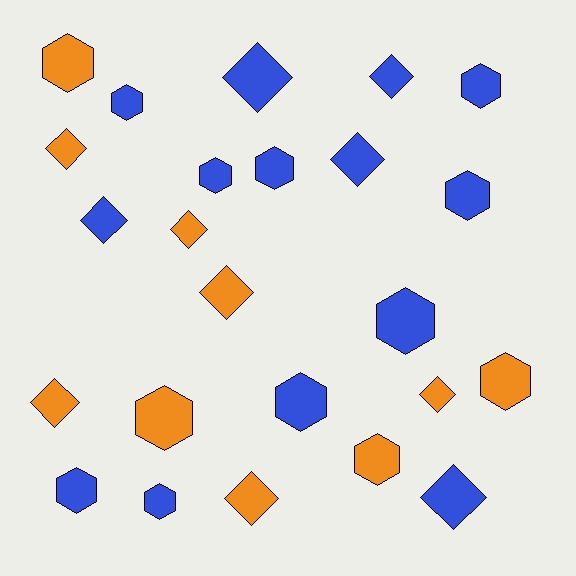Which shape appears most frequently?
Hexagon, with 13 objects.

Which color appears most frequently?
Blue, with 14 objects.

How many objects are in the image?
There are 24 objects.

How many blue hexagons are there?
There are 9 blue hexagons.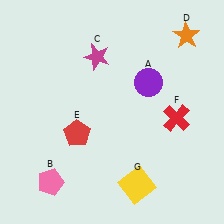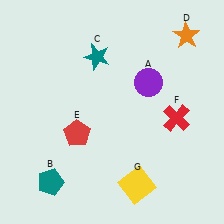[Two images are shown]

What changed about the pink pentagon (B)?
In Image 1, B is pink. In Image 2, it changed to teal.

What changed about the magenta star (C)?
In Image 1, C is magenta. In Image 2, it changed to teal.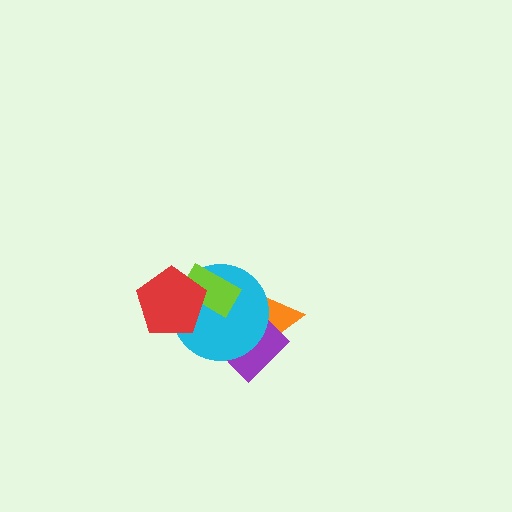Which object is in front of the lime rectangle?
The red pentagon is in front of the lime rectangle.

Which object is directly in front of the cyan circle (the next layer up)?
The lime rectangle is directly in front of the cyan circle.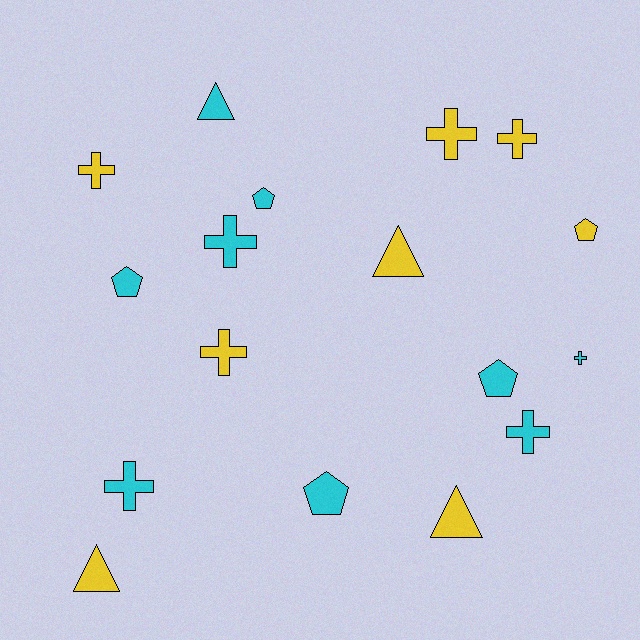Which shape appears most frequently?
Cross, with 8 objects.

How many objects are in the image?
There are 17 objects.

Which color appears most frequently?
Cyan, with 9 objects.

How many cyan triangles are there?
There is 1 cyan triangle.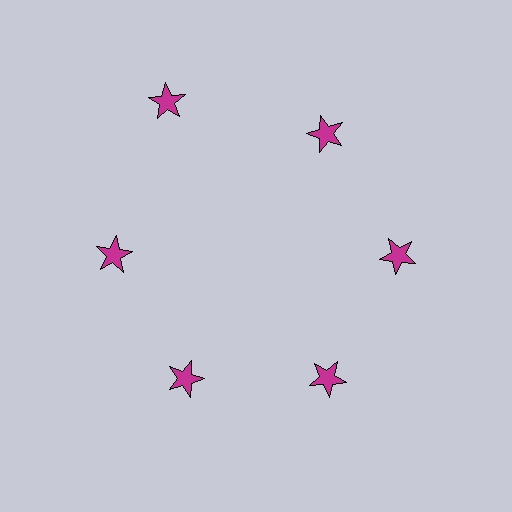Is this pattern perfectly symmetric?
No. The 6 magenta stars are arranged in a ring, but one element near the 11 o'clock position is pushed outward from the center, breaking the 6-fold rotational symmetry.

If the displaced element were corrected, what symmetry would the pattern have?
It would have 6-fold rotational symmetry — the pattern would map onto itself every 60 degrees.